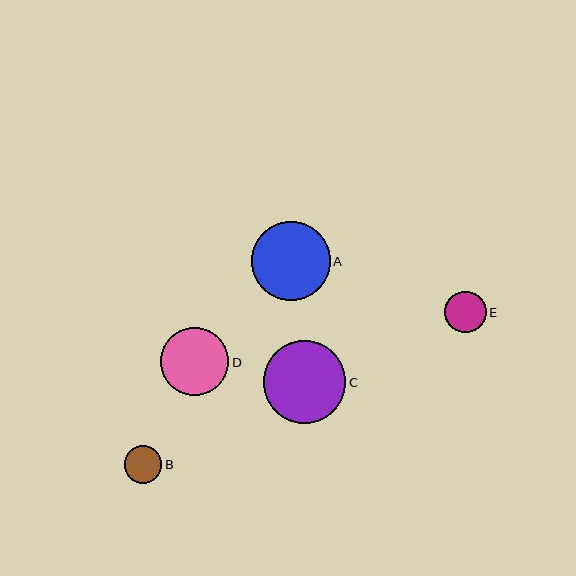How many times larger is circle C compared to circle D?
Circle C is approximately 1.2 times the size of circle D.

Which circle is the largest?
Circle C is the largest with a size of approximately 83 pixels.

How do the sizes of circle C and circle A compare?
Circle C and circle A are approximately the same size.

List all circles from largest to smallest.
From largest to smallest: C, A, D, E, B.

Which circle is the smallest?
Circle B is the smallest with a size of approximately 38 pixels.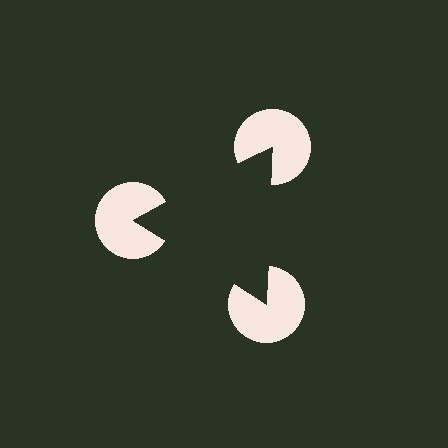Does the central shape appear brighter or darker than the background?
It typically appears slightly darker than the background, even though no actual brightness change is drawn.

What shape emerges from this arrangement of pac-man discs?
An illusory triangle — its edges are inferred from the aligned wedge cuts in the pac-man discs, not physically drawn.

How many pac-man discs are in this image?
There are 3 — one at each vertex of the illusory triangle.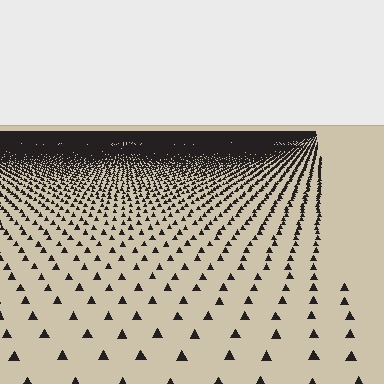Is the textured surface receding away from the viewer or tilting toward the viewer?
The surface is receding away from the viewer. Texture elements get smaller and denser toward the top.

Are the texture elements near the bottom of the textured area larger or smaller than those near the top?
Larger. Near the bottom, elements are closer to the viewer and appear at a bigger on-screen size.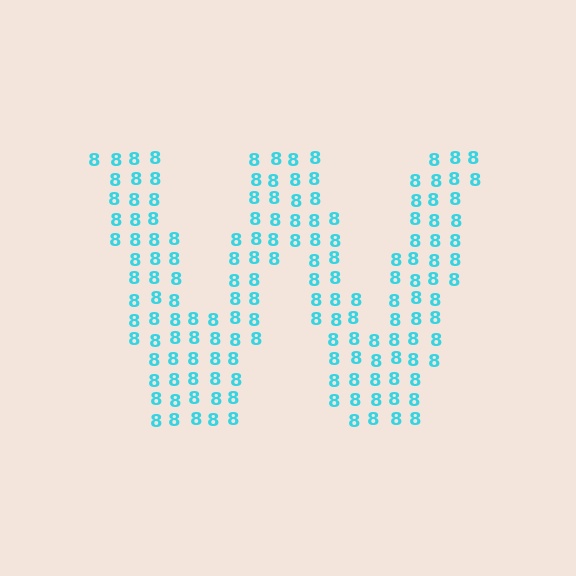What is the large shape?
The large shape is the letter W.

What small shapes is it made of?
It is made of small digit 8's.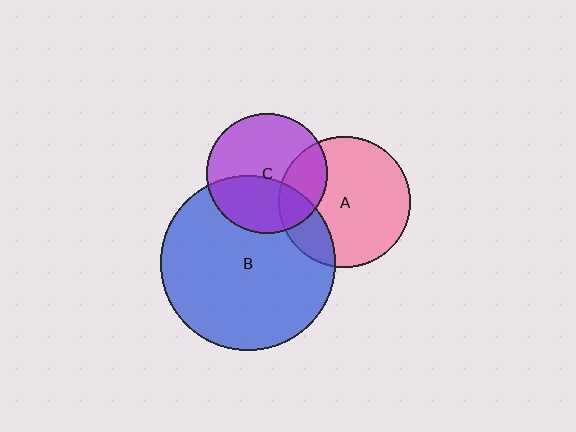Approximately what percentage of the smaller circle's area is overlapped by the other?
Approximately 20%.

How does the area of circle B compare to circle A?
Approximately 1.8 times.